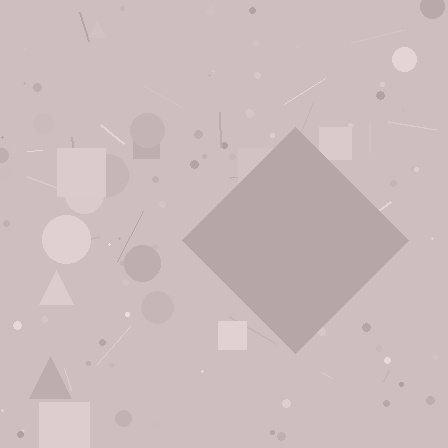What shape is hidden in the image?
A diamond is hidden in the image.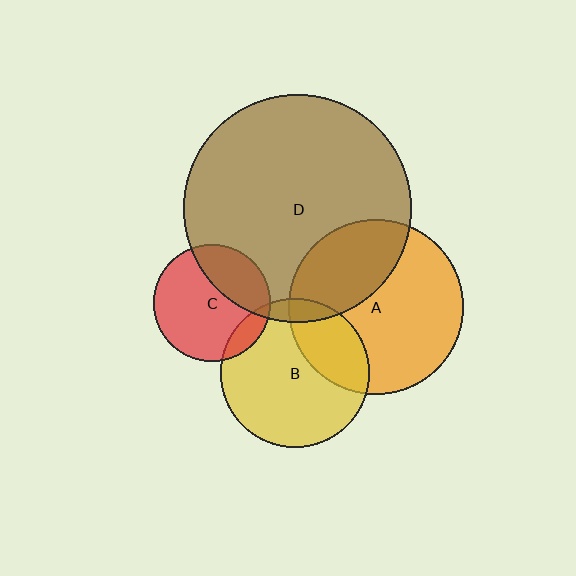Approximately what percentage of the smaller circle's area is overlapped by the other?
Approximately 30%.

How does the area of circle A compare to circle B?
Approximately 1.4 times.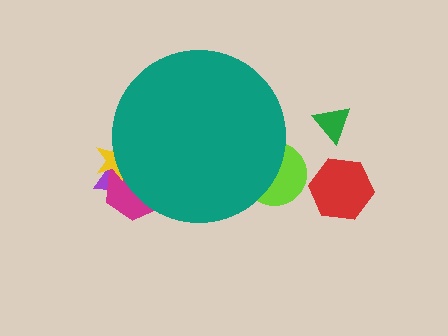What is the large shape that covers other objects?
A teal circle.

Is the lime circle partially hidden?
Yes, the lime circle is partially hidden behind the teal circle.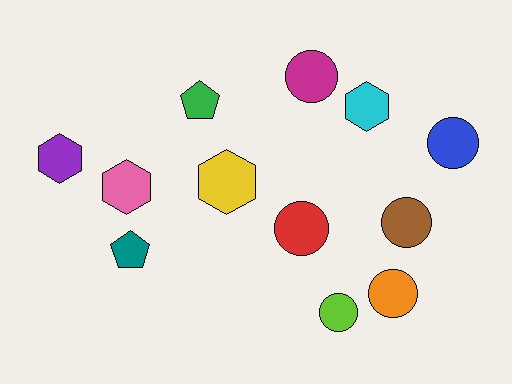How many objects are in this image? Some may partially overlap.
There are 12 objects.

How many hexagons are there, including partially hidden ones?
There are 4 hexagons.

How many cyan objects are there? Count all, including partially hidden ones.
There is 1 cyan object.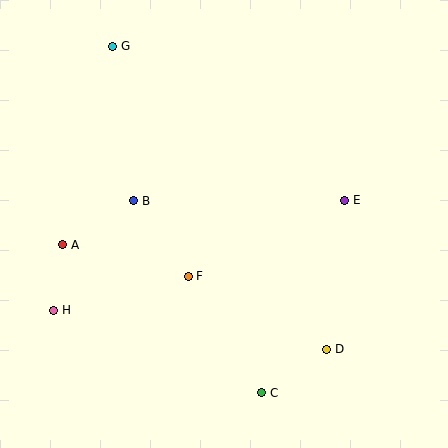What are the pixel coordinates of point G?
Point G is at (113, 46).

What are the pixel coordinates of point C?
Point C is at (262, 393).